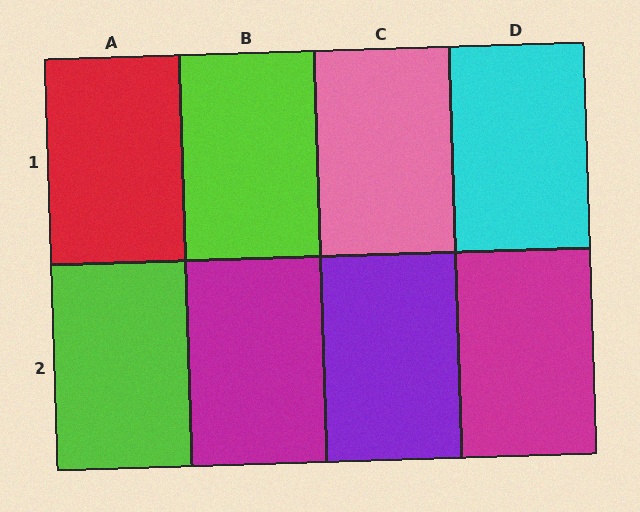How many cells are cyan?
1 cell is cyan.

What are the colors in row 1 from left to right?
Red, lime, pink, cyan.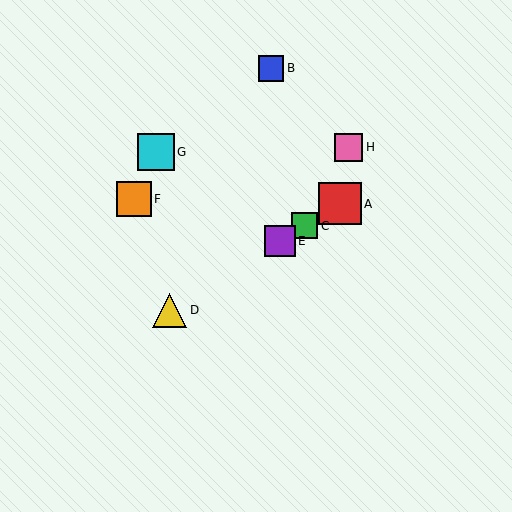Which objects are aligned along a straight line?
Objects A, C, D, E are aligned along a straight line.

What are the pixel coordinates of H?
Object H is at (349, 147).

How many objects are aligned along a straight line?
4 objects (A, C, D, E) are aligned along a straight line.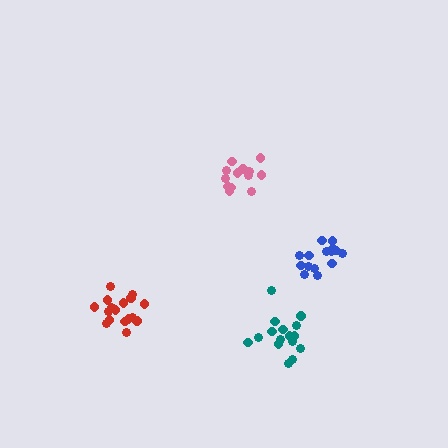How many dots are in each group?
Group 1: 13 dots, Group 2: 17 dots, Group 3: 16 dots, Group 4: 15 dots (61 total).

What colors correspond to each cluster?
The clusters are colored: pink, red, teal, blue.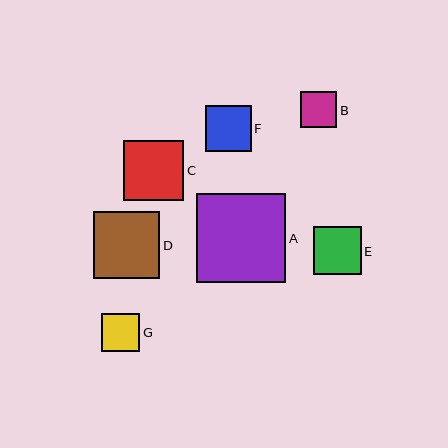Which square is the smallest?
Square B is the smallest with a size of approximately 36 pixels.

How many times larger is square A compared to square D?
Square A is approximately 1.4 times the size of square D.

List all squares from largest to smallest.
From largest to smallest: A, D, C, E, F, G, B.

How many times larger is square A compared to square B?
Square A is approximately 2.5 times the size of square B.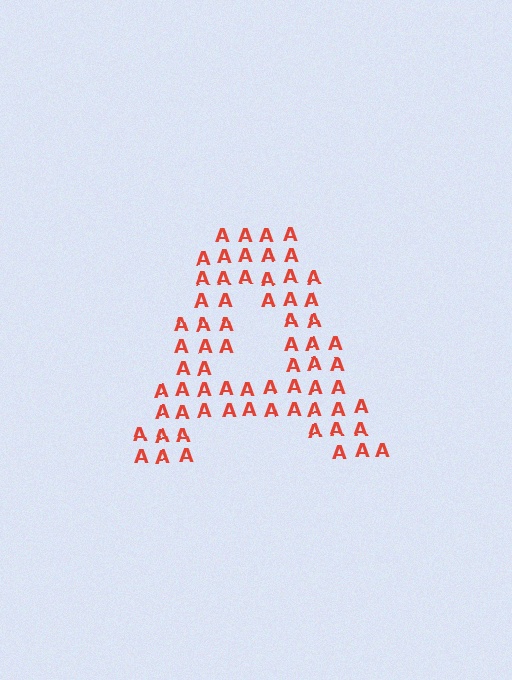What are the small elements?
The small elements are letter A's.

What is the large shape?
The large shape is the letter A.